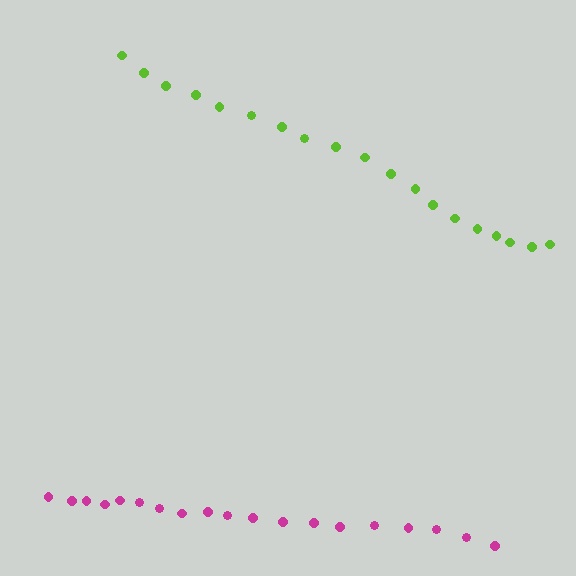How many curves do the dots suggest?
There are 2 distinct paths.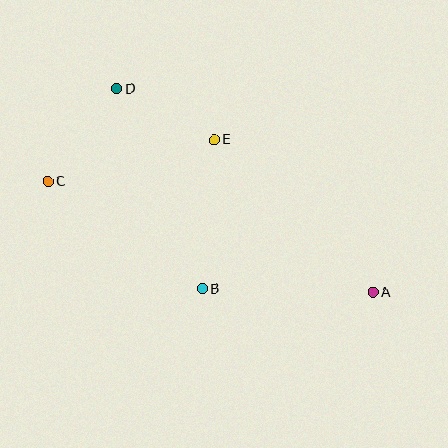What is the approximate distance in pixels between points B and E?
The distance between B and E is approximately 150 pixels.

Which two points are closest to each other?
Points D and E are closest to each other.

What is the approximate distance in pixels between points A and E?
The distance between A and E is approximately 220 pixels.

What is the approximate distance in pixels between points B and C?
The distance between B and C is approximately 188 pixels.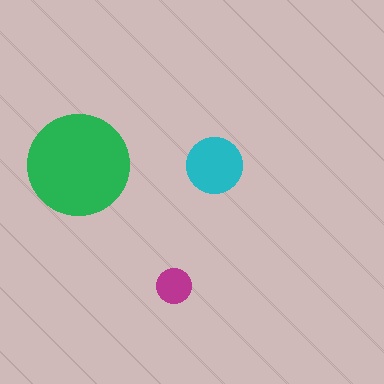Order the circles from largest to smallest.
the green one, the cyan one, the magenta one.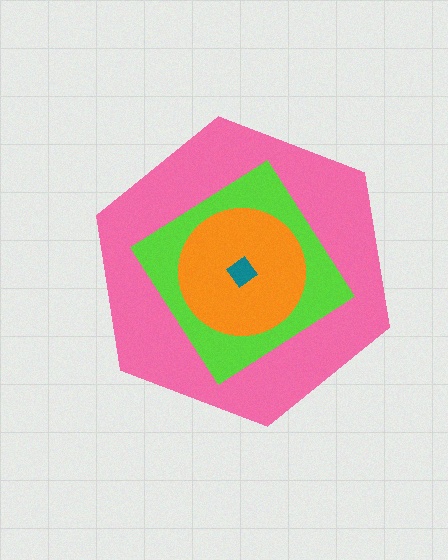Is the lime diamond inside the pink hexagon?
Yes.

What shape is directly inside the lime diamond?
The orange circle.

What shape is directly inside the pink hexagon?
The lime diamond.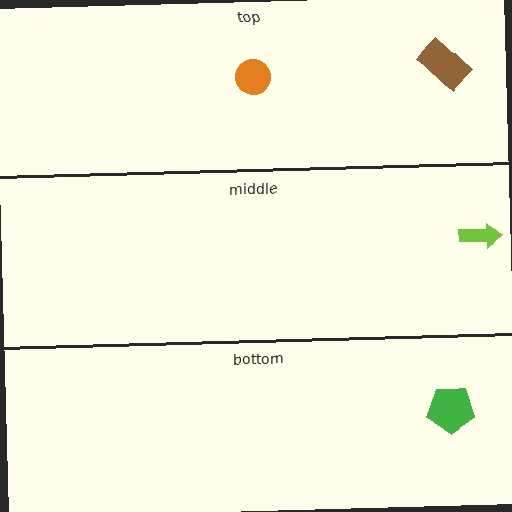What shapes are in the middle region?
The lime arrow.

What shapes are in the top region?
The orange circle, the brown rectangle.